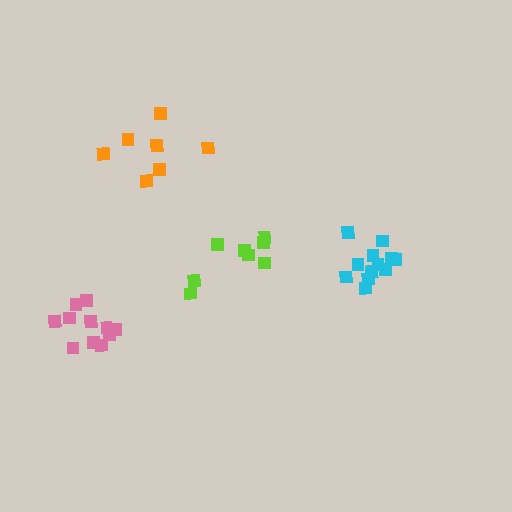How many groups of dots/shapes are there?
There are 4 groups.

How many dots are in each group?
Group 1: 12 dots, Group 2: 11 dots, Group 3: 8 dots, Group 4: 7 dots (38 total).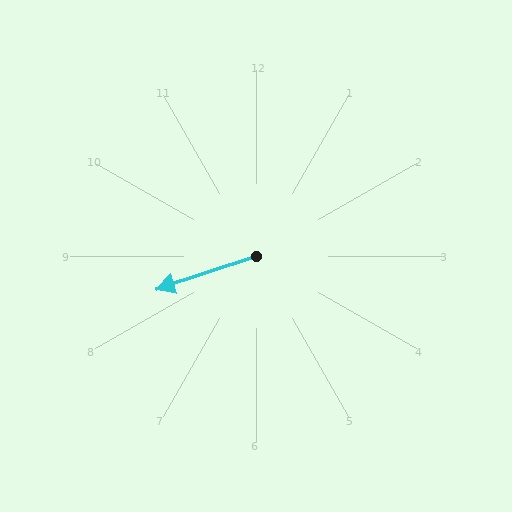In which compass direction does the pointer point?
West.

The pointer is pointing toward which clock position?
Roughly 8 o'clock.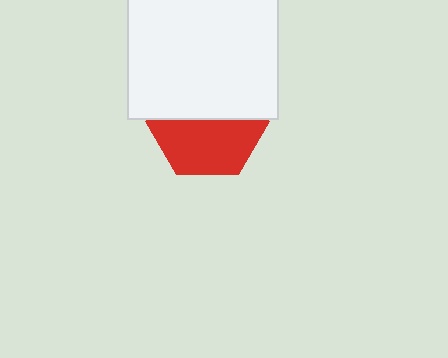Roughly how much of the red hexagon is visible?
About half of it is visible (roughly 52%).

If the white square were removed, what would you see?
You would see the complete red hexagon.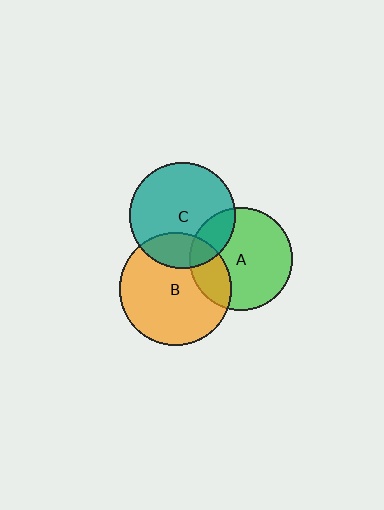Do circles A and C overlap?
Yes.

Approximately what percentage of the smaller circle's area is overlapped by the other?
Approximately 20%.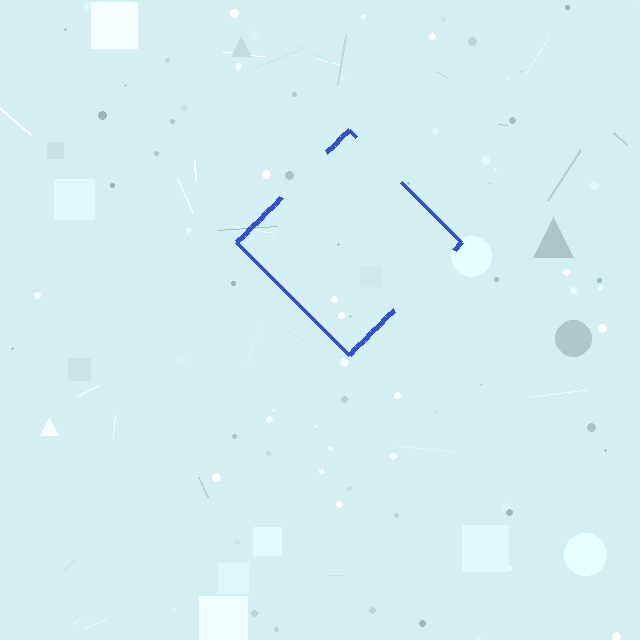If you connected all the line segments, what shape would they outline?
They would outline a diamond.